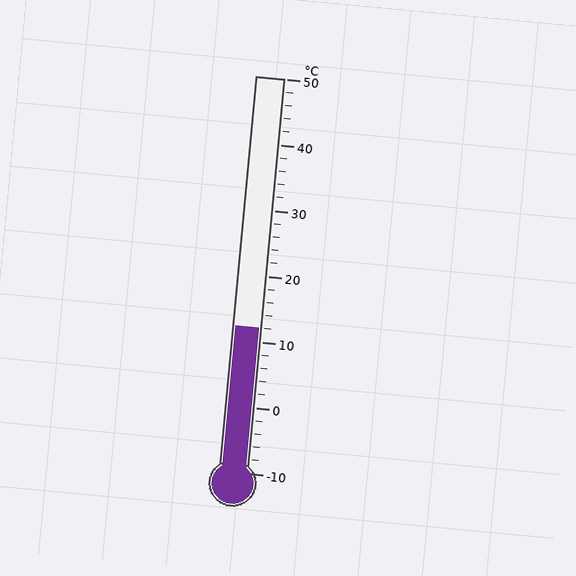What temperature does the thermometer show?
The thermometer shows approximately 12°C.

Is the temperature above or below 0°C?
The temperature is above 0°C.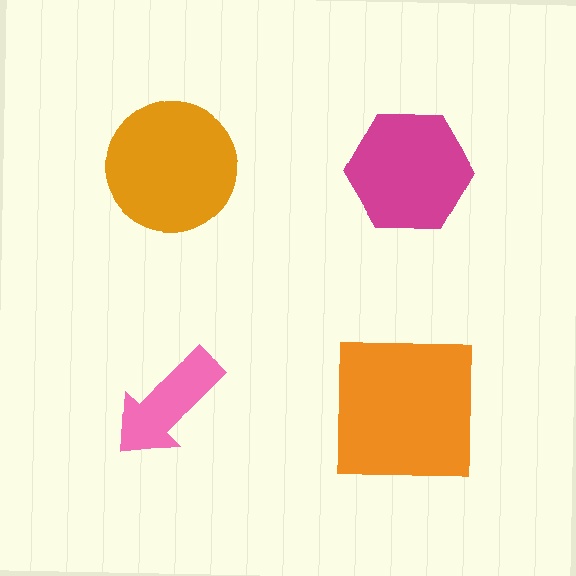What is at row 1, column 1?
An orange circle.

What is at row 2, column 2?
An orange square.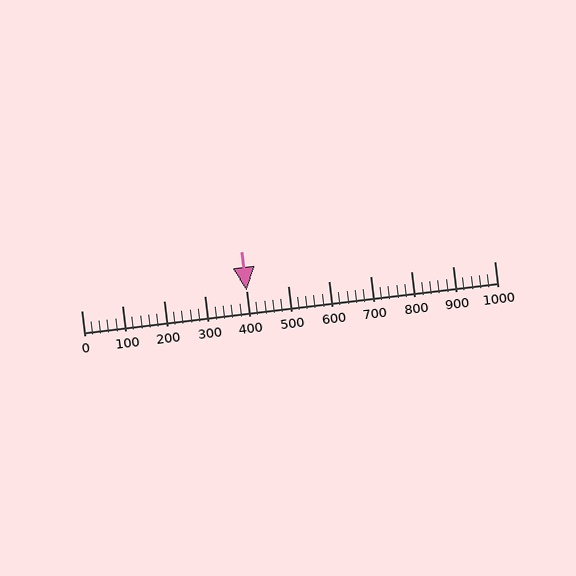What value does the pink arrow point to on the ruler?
The pink arrow points to approximately 400.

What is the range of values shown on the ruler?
The ruler shows values from 0 to 1000.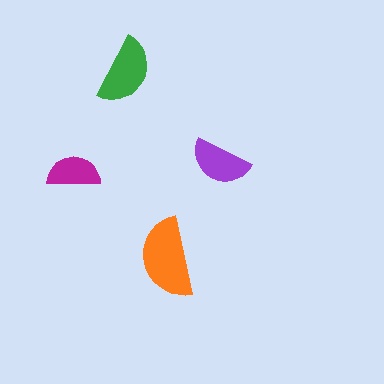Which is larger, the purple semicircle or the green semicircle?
The green one.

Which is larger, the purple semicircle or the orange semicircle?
The orange one.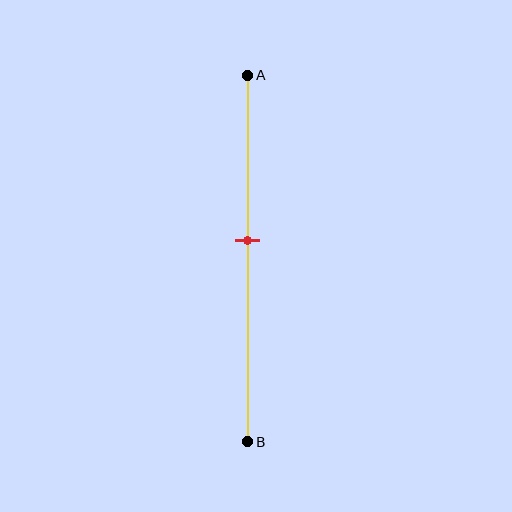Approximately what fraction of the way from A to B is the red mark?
The red mark is approximately 45% of the way from A to B.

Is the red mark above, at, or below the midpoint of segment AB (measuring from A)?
The red mark is above the midpoint of segment AB.